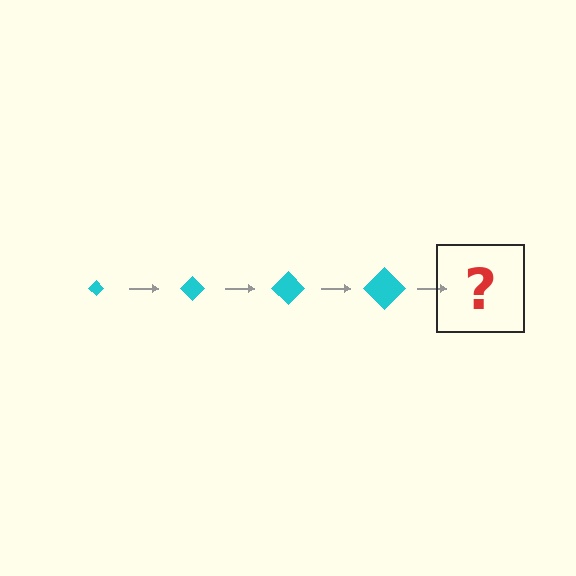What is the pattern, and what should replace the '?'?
The pattern is that the diamond gets progressively larger each step. The '?' should be a cyan diamond, larger than the previous one.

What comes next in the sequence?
The next element should be a cyan diamond, larger than the previous one.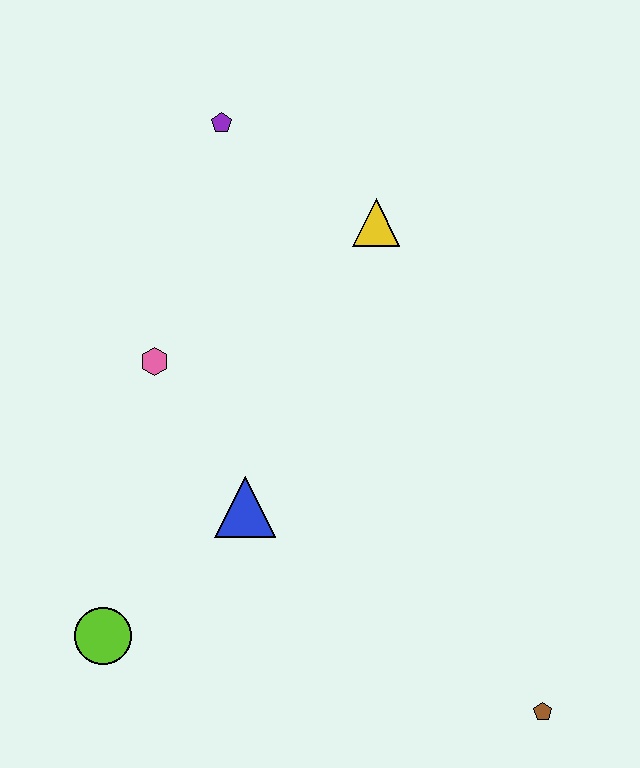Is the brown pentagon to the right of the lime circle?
Yes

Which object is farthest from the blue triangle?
The purple pentagon is farthest from the blue triangle.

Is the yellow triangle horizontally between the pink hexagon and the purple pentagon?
No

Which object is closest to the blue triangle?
The pink hexagon is closest to the blue triangle.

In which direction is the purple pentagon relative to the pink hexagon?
The purple pentagon is above the pink hexagon.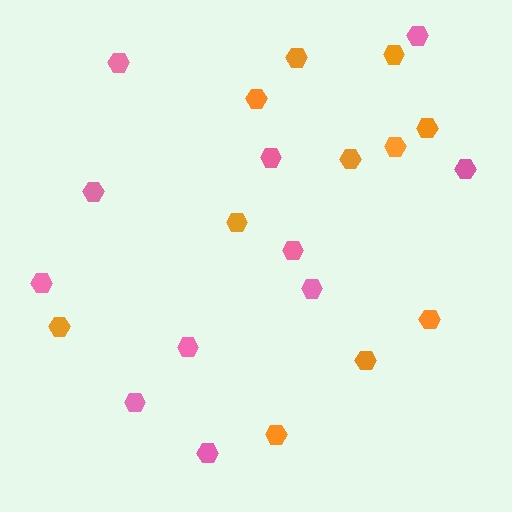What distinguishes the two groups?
There are 2 groups: one group of orange hexagons (11) and one group of pink hexagons (11).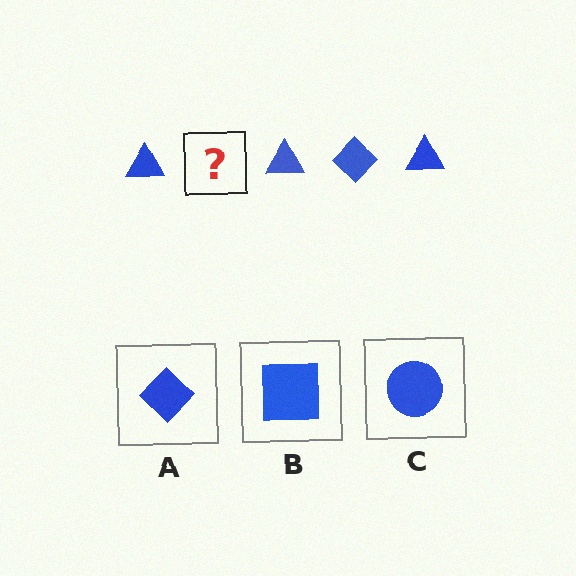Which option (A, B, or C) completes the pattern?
A.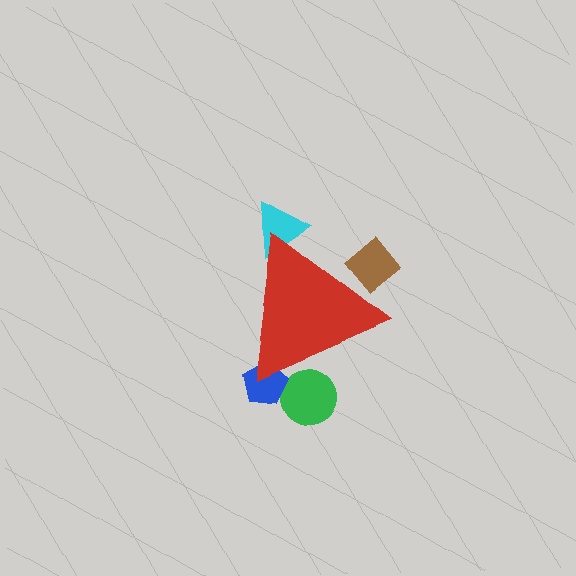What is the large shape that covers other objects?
A red triangle.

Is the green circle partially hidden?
Yes, the green circle is partially hidden behind the red triangle.